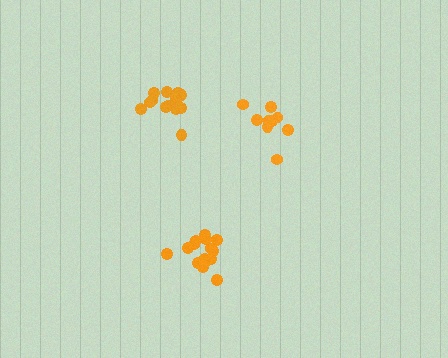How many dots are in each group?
Group 1: 9 dots, Group 2: 15 dots, Group 3: 15 dots (39 total).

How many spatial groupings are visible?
There are 3 spatial groupings.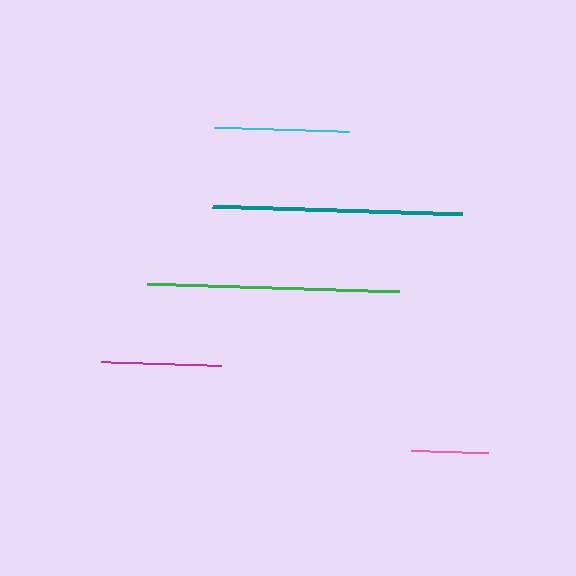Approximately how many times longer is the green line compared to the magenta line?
The green line is approximately 2.1 times the length of the magenta line.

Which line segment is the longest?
The green line is the longest at approximately 251 pixels.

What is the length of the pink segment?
The pink segment is approximately 77 pixels long.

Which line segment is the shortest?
The pink line is the shortest at approximately 77 pixels.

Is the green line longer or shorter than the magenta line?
The green line is longer than the magenta line.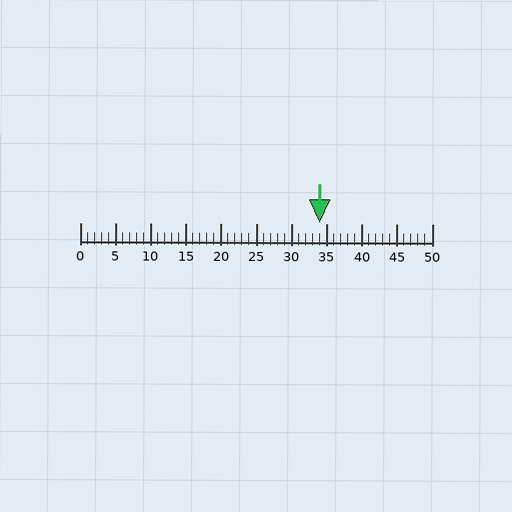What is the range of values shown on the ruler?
The ruler shows values from 0 to 50.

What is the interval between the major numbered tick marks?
The major tick marks are spaced 5 units apart.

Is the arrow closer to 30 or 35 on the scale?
The arrow is closer to 35.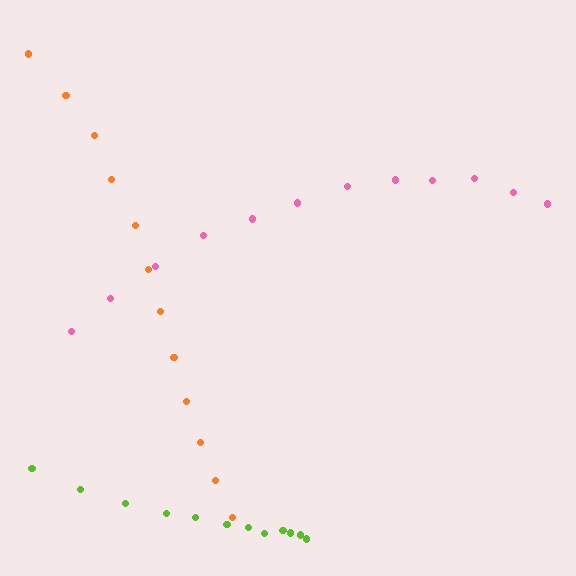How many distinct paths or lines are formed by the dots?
There are 3 distinct paths.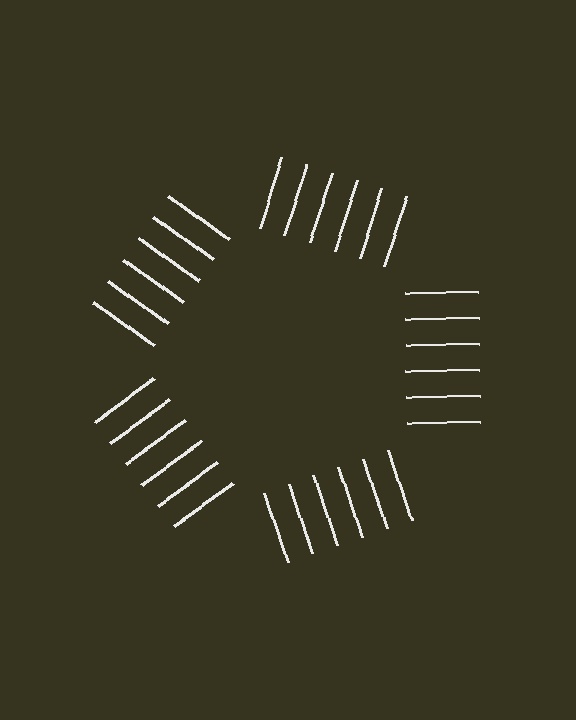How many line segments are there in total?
30 — 6 along each of the 5 edges.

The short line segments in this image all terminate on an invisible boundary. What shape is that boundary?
An illusory pentagon — the line segments terminate on its edges but no continuous stroke is drawn.